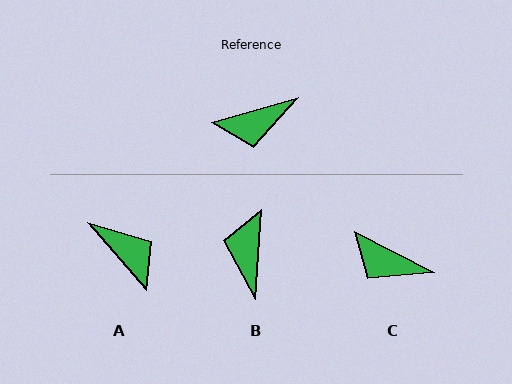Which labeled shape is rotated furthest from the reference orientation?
A, about 116 degrees away.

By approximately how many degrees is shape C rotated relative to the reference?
Approximately 43 degrees clockwise.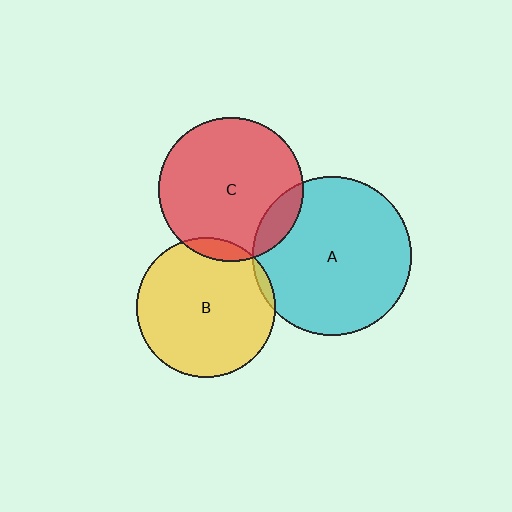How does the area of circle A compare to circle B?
Approximately 1.3 times.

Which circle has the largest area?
Circle A (cyan).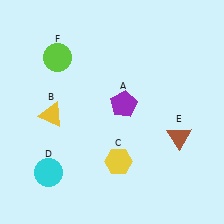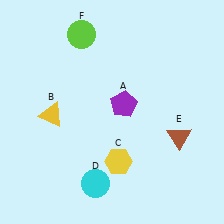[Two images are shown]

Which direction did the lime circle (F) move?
The lime circle (F) moved right.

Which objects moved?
The objects that moved are: the cyan circle (D), the lime circle (F).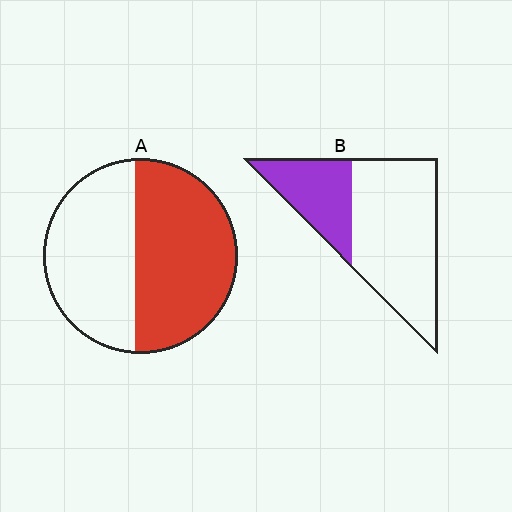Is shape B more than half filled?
No.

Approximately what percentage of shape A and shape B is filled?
A is approximately 55% and B is approximately 30%.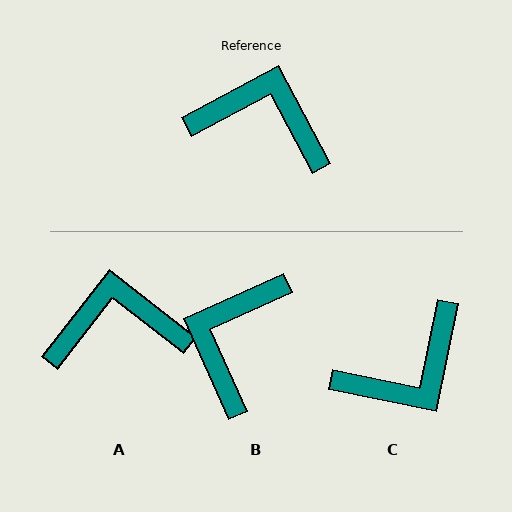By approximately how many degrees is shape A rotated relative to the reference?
Approximately 24 degrees counter-clockwise.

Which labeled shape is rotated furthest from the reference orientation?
C, about 130 degrees away.